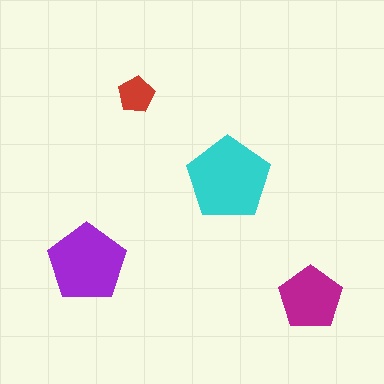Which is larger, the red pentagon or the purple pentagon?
The purple one.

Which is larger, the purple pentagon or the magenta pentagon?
The purple one.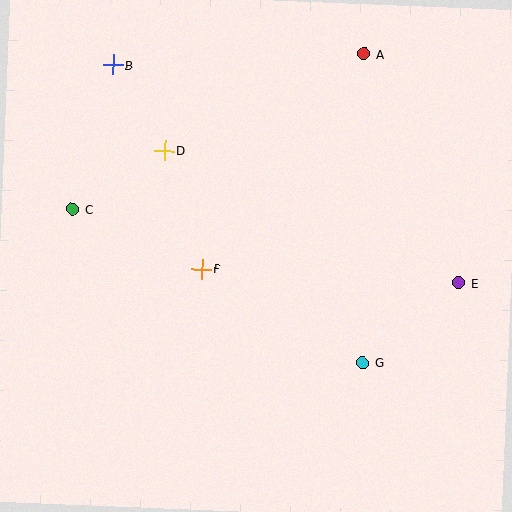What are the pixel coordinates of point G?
Point G is at (362, 363).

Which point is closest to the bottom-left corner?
Point C is closest to the bottom-left corner.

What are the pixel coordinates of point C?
Point C is at (72, 210).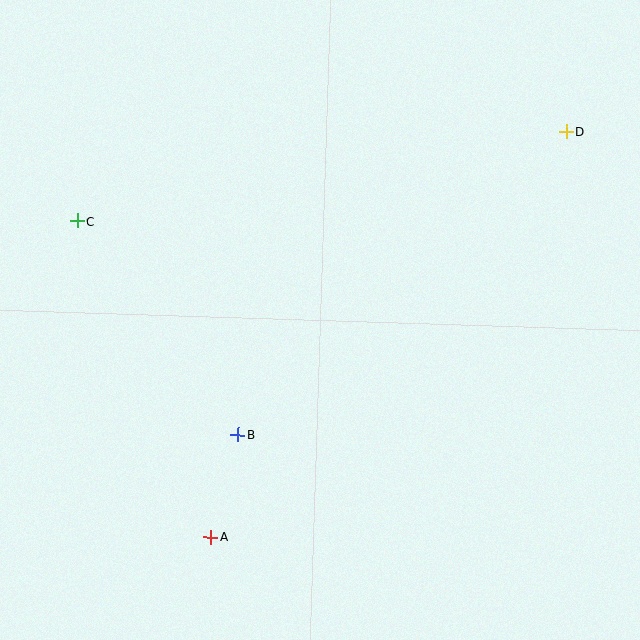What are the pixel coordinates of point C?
Point C is at (77, 221).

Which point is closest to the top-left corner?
Point C is closest to the top-left corner.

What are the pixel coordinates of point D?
Point D is at (566, 132).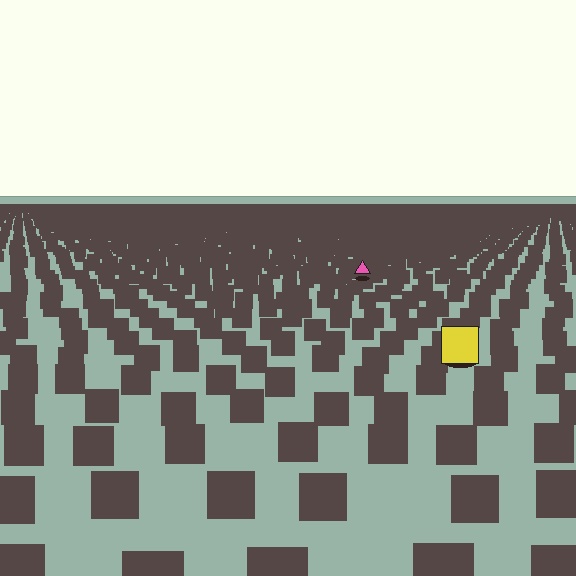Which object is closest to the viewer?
The yellow square is closest. The texture marks near it are larger and more spread out.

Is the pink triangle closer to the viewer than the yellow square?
No. The yellow square is closer — you can tell from the texture gradient: the ground texture is coarser near it.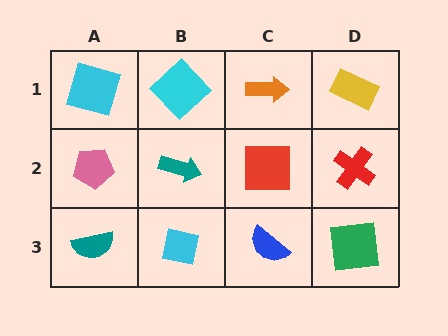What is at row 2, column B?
A teal arrow.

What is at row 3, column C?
A blue semicircle.